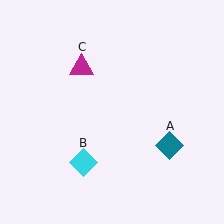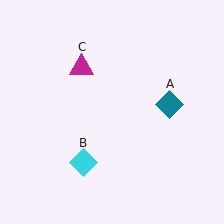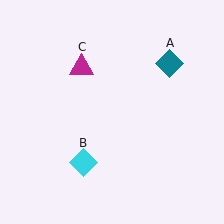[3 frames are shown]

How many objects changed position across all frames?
1 object changed position: teal diamond (object A).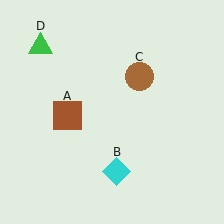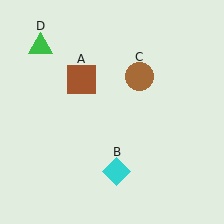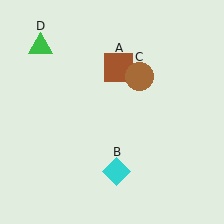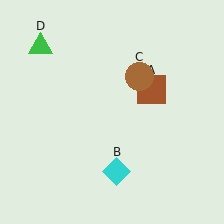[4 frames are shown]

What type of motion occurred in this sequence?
The brown square (object A) rotated clockwise around the center of the scene.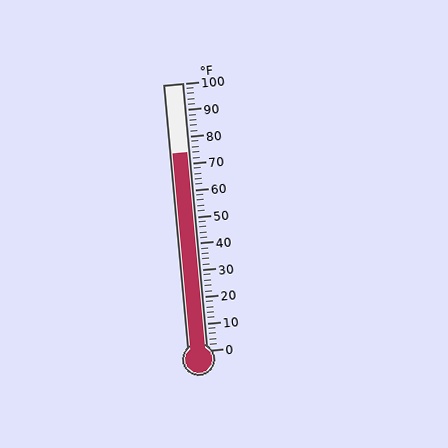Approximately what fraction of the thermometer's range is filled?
The thermometer is filled to approximately 75% of its range.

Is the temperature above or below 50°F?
The temperature is above 50°F.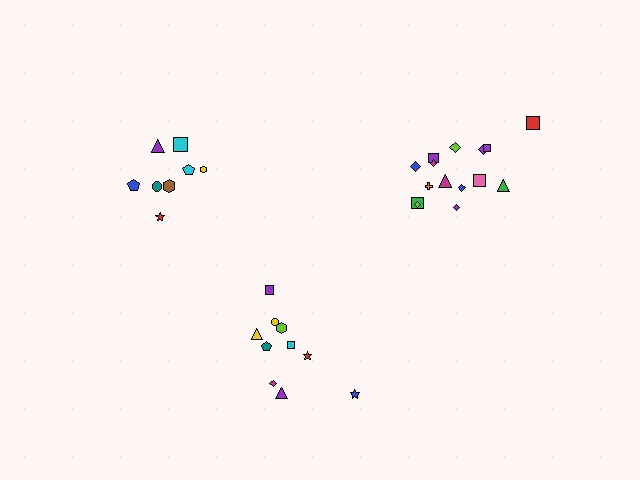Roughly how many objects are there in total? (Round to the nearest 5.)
Roughly 35 objects in total.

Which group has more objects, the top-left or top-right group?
The top-right group.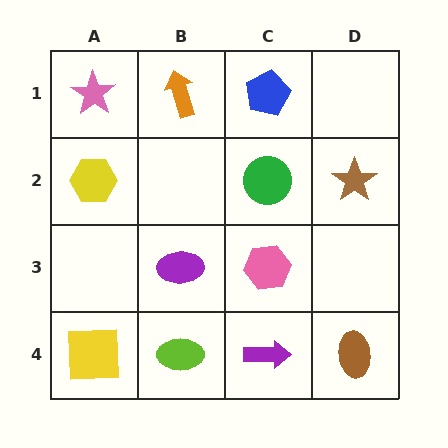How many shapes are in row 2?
3 shapes.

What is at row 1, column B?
An orange arrow.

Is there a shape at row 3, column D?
No, that cell is empty.